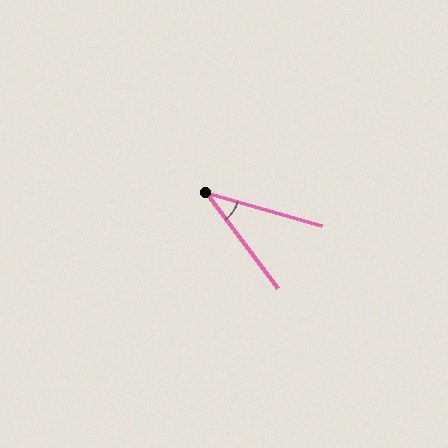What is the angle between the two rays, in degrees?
Approximately 37 degrees.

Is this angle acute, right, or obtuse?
It is acute.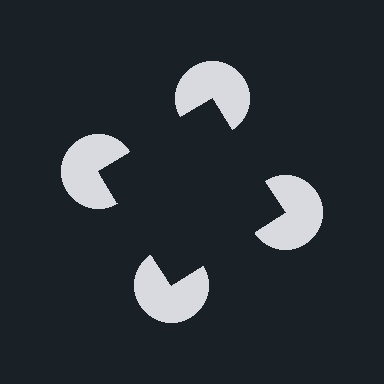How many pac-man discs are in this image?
There are 4 — one at each vertex of the illusory square.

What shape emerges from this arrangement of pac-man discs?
An illusory square — its edges are inferred from the aligned wedge cuts in the pac-man discs, not physically drawn.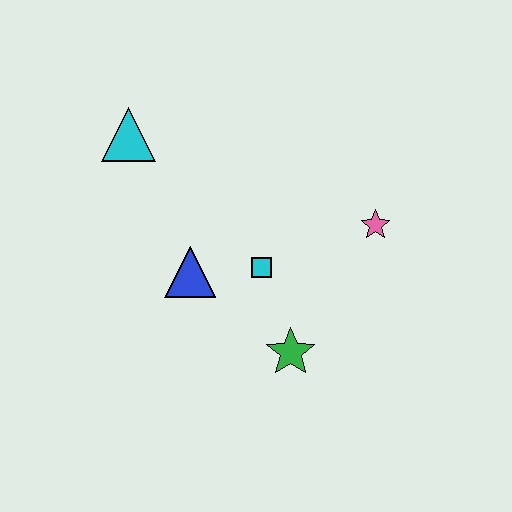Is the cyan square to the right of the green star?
No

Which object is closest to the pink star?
The cyan square is closest to the pink star.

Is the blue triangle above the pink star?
No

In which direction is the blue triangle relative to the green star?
The blue triangle is to the left of the green star.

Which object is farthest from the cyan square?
The cyan triangle is farthest from the cyan square.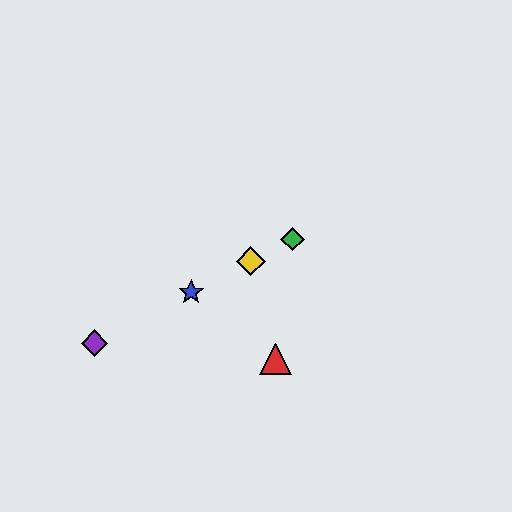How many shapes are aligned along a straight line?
4 shapes (the blue star, the green diamond, the yellow diamond, the purple diamond) are aligned along a straight line.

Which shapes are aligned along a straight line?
The blue star, the green diamond, the yellow diamond, the purple diamond are aligned along a straight line.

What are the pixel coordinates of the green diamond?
The green diamond is at (293, 239).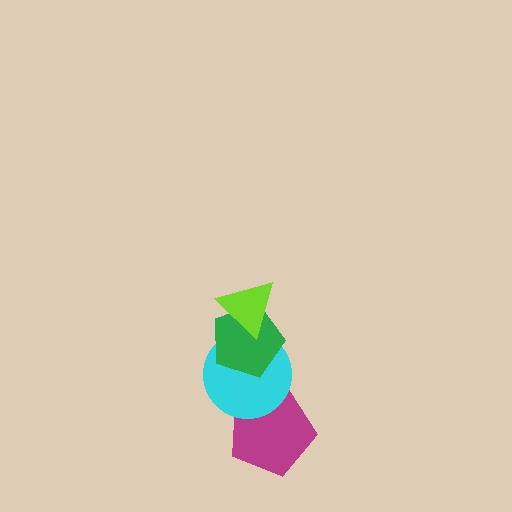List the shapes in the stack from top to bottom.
From top to bottom: the lime triangle, the green pentagon, the cyan circle, the magenta pentagon.